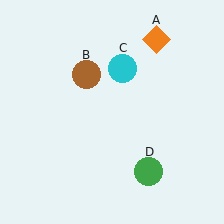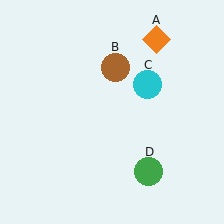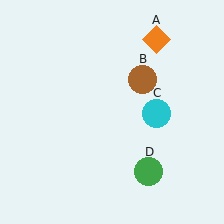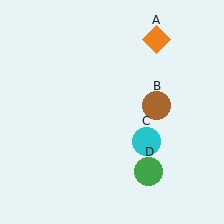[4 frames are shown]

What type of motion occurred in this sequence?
The brown circle (object B), cyan circle (object C) rotated clockwise around the center of the scene.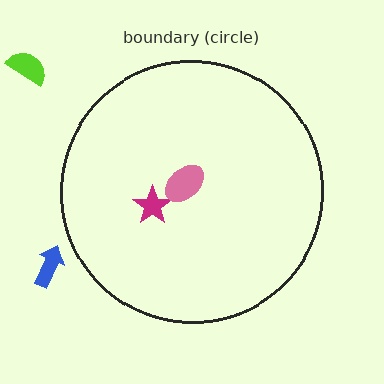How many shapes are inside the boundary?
2 inside, 2 outside.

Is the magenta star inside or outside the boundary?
Inside.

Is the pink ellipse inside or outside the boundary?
Inside.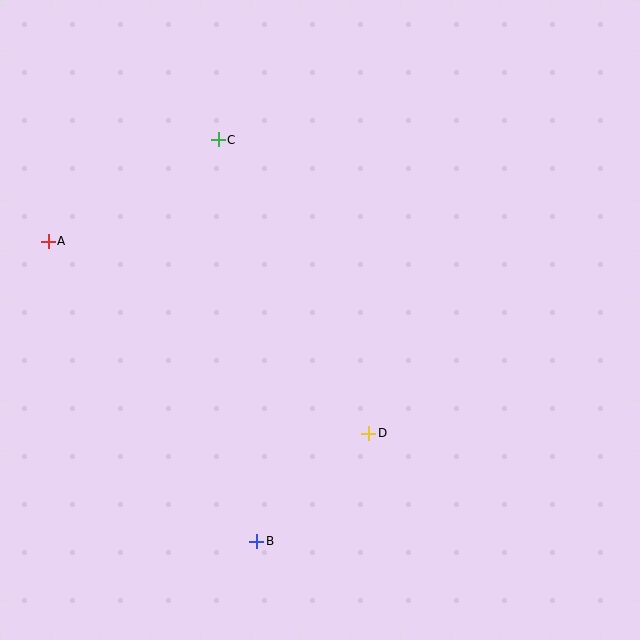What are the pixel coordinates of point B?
Point B is at (257, 541).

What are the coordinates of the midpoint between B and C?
The midpoint between B and C is at (238, 340).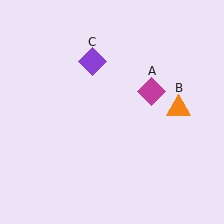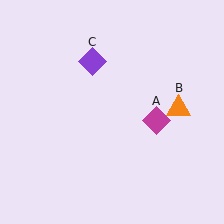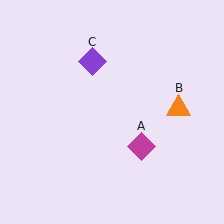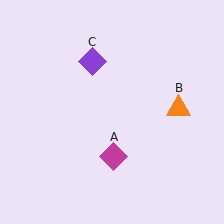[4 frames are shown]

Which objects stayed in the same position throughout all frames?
Orange triangle (object B) and purple diamond (object C) remained stationary.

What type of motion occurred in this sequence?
The magenta diamond (object A) rotated clockwise around the center of the scene.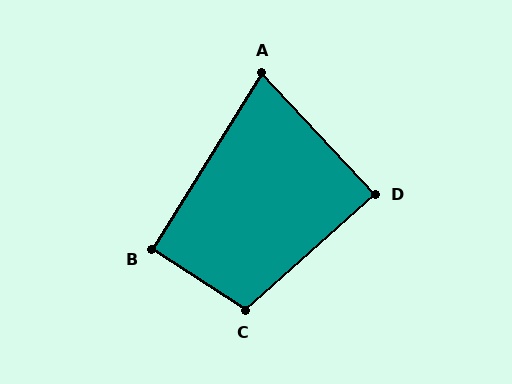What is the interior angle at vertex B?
Approximately 91 degrees (approximately right).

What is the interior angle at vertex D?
Approximately 89 degrees (approximately right).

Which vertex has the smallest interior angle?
A, at approximately 75 degrees.